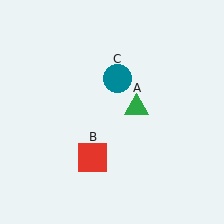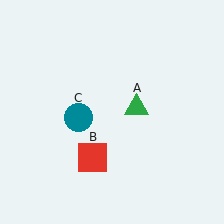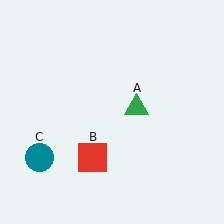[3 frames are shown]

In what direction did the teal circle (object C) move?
The teal circle (object C) moved down and to the left.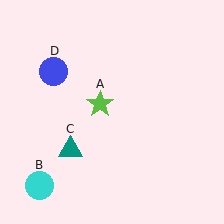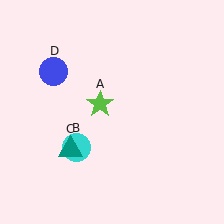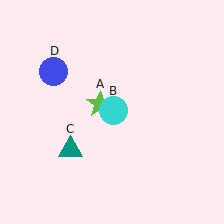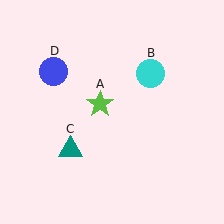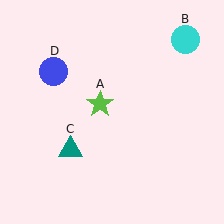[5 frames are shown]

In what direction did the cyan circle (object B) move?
The cyan circle (object B) moved up and to the right.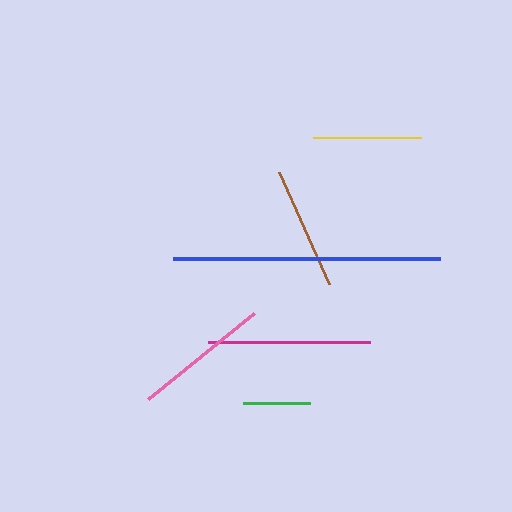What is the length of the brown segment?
The brown segment is approximately 123 pixels long.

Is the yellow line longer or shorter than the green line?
The yellow line is longer than the green line.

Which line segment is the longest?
The blue line is the longest at approximately 266 pixels.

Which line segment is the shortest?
The green line is the shortest at approximately 67 pixels.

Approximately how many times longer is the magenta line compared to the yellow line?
The magenta line is approximately 1.5 times the length of the yellow line.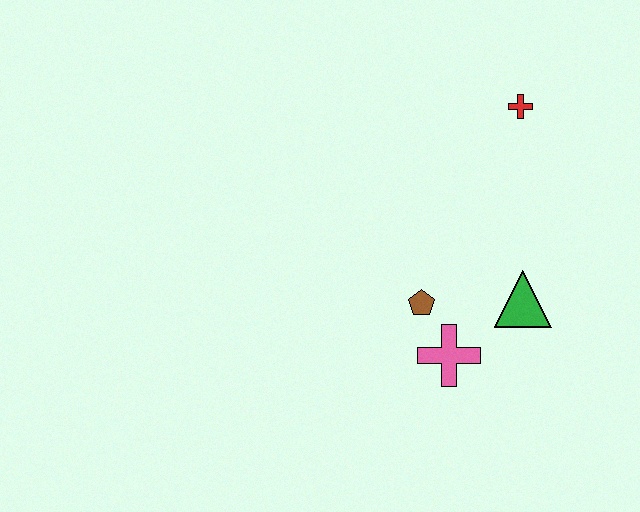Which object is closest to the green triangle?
The pink cross is closest to the green triangle.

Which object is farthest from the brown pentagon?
The red cross is farthest from the brown pentagon.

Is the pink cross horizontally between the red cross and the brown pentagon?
Yes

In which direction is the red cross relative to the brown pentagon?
The red cross is above the brown pentagon.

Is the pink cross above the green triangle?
No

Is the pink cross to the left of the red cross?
Yes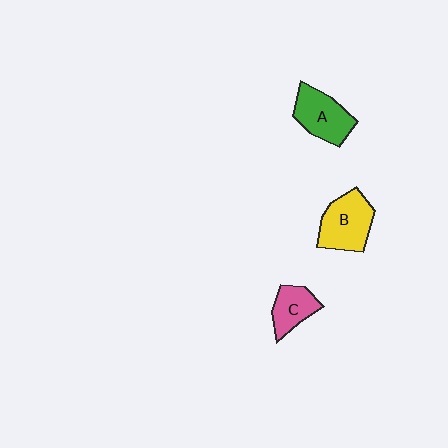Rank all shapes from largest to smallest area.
From largest to smallest: B (yellow), A (green), C (pink).